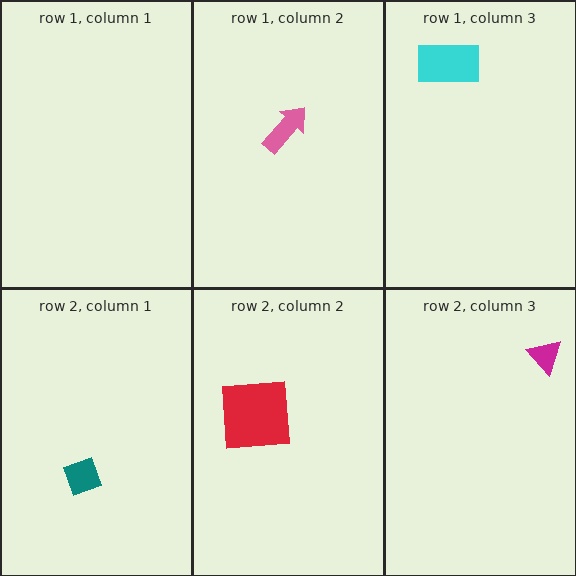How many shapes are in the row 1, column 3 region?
1.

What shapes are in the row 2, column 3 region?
The magenta triangle.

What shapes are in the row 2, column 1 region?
The teal diamond.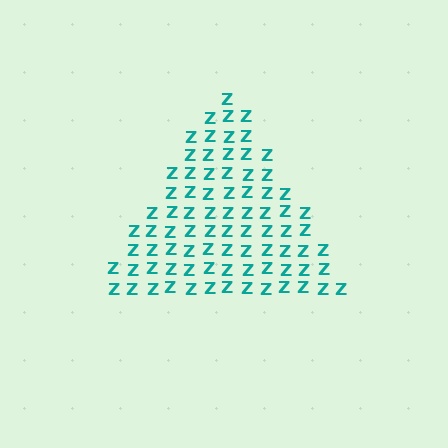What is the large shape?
The large shape is a triangle.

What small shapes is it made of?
It is made of small letter Z's.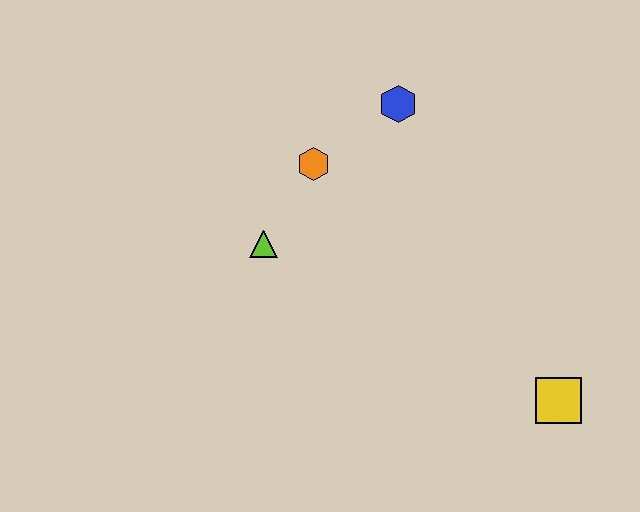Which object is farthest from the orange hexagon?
The yellow square is farthest from the orange hexagon.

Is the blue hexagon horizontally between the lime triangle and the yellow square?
Yes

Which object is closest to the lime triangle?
The orange hexagon is closest to the lime triangle.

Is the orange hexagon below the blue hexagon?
Yes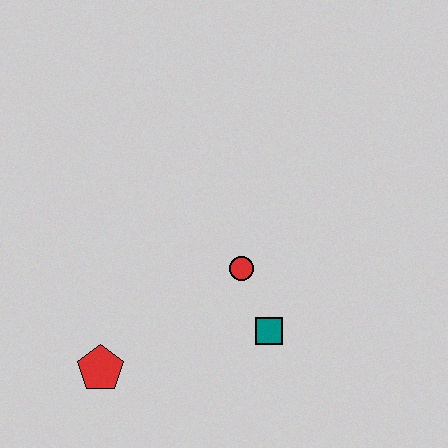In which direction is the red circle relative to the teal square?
The red circle is above the teal square.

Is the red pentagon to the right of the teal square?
No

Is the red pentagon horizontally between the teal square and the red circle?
No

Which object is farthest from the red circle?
The red pentagon is farthest from the red circle.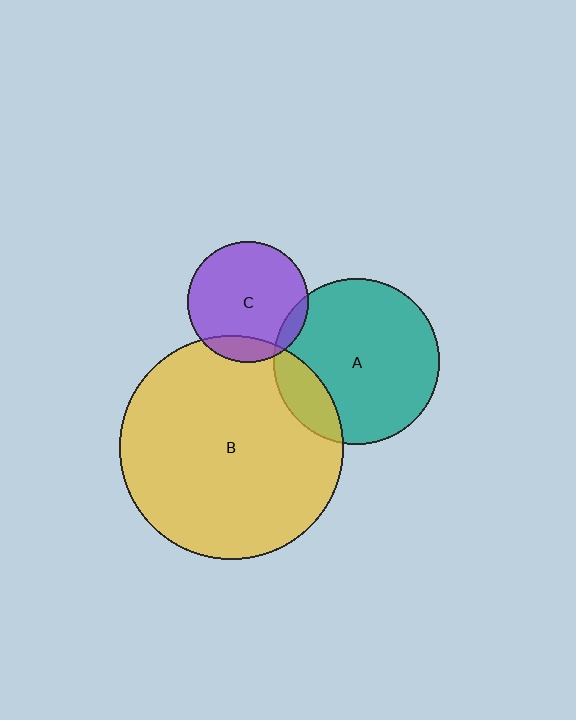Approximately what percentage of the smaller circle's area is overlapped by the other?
Approximately 15%.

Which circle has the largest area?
Circle B (yellow).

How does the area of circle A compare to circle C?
Approximately 1.9 times.